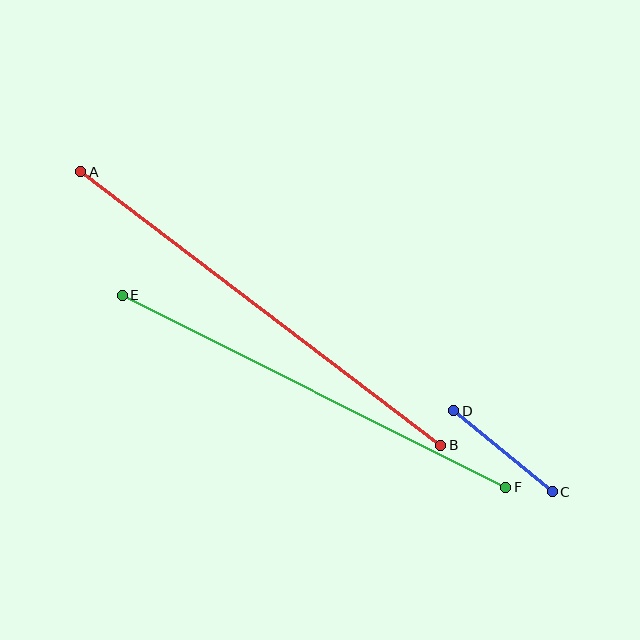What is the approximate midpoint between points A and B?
The midpoint is at approximately (261, 309) pixels.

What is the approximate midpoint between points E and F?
The midpoint is at approximately (314, 391) pixels.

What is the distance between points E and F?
The distance is approximately 429 pixels.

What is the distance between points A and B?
The distance is approximately 452 pixels.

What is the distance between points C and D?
The distance is approximately 128 pixels.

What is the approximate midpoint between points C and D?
The midpoint is at approximately (503, 451) pixels.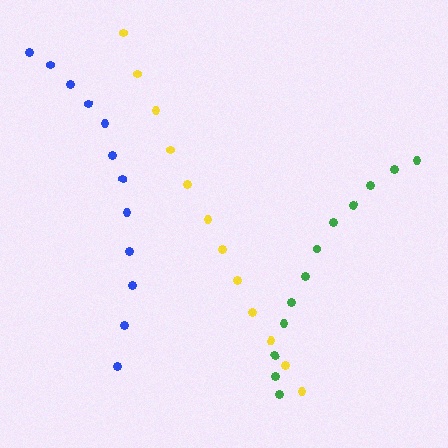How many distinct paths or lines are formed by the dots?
There are 3 distinct paths.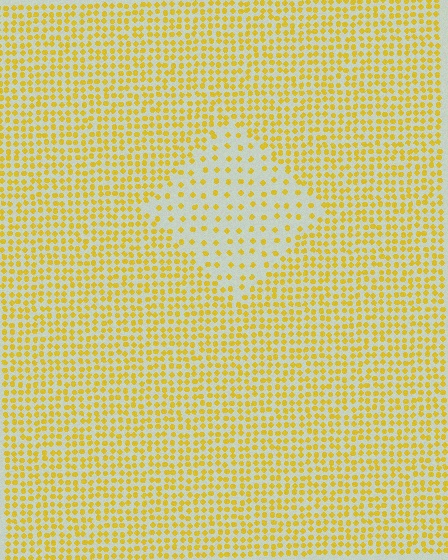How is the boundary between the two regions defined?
The boundary is defined by a change in element density (approximately 2.4x ratio). All elements are the same color, size, and shape.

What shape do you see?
I see a diamond.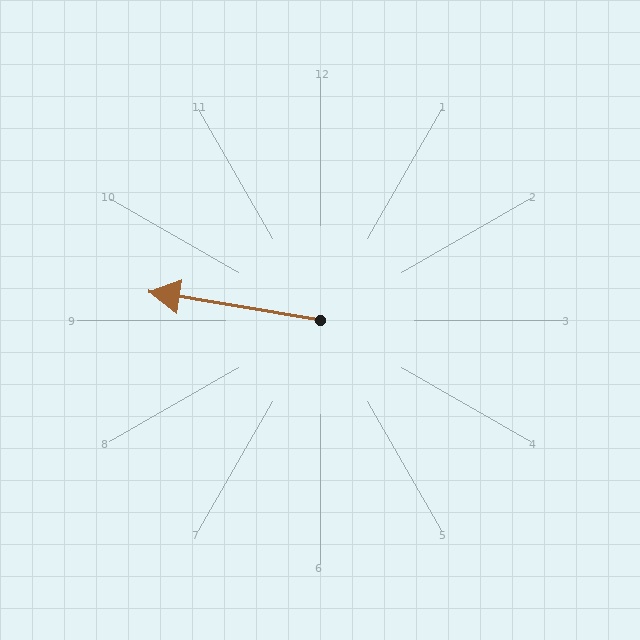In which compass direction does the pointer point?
West.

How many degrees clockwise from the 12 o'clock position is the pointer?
Approximately 279 degrees.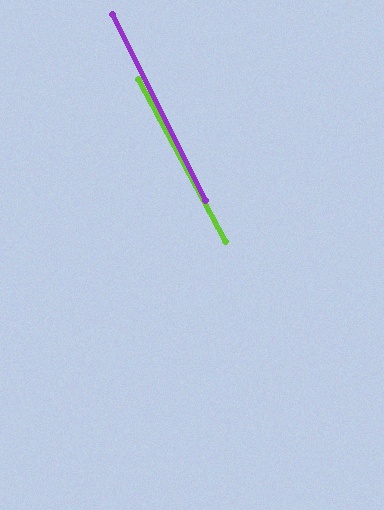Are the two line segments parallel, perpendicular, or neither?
Parallel — their directions differ by only 1.6°.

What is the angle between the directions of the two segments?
Approximately 2 degrees.